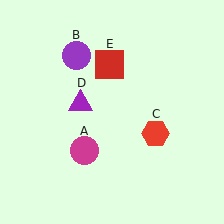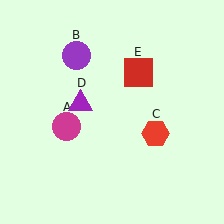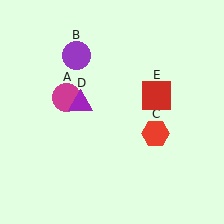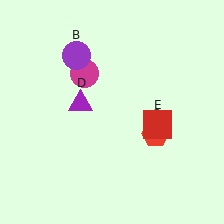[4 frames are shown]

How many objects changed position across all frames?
2 objects changed position: magenta circle (object A), red square (object E).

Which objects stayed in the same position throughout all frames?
Purple circle (object B) and red hexagon (object C) and purple triangle (object D) remained stationary.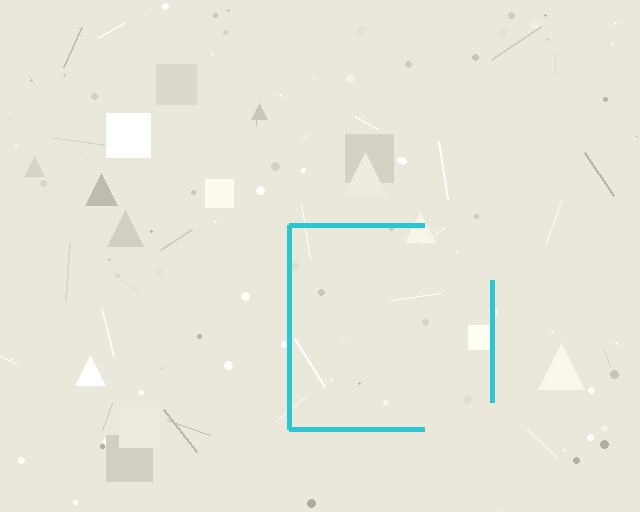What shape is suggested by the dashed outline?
The dashed outline suggests a square.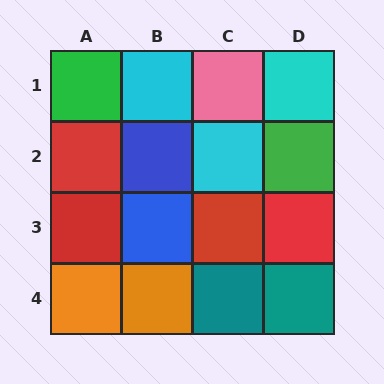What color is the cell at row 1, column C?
Pink.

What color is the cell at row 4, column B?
Orange.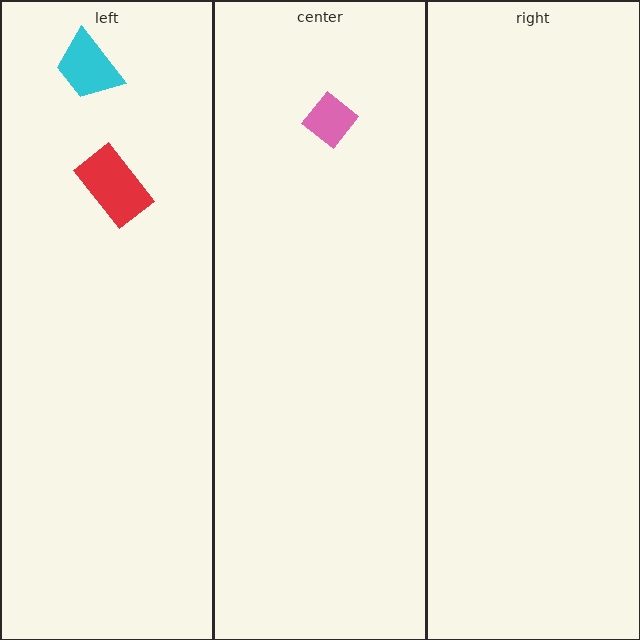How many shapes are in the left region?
2.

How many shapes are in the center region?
1.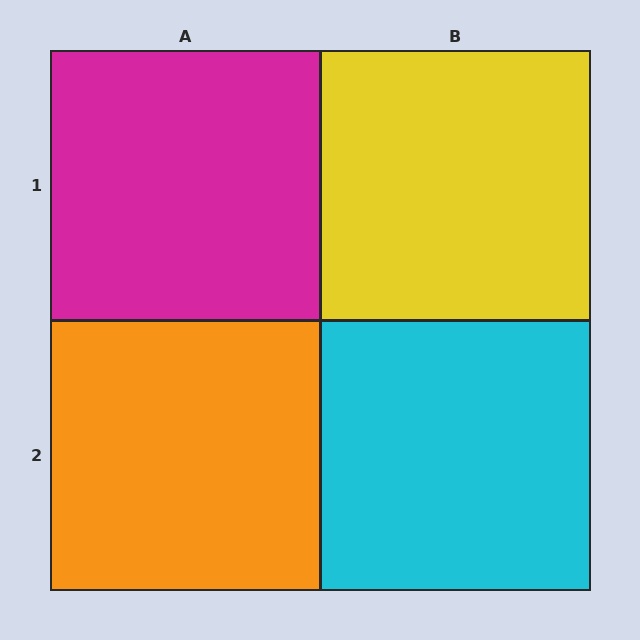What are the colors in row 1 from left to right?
Magenta, yellow.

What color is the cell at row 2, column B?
Cyan.